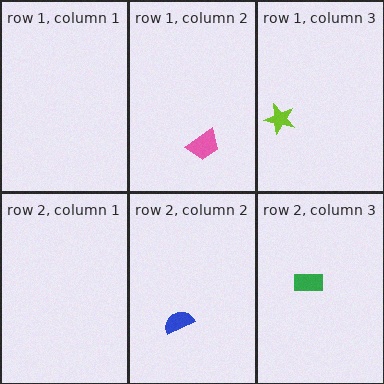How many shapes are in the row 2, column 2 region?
1.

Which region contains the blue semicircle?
The row 2, column 2 region.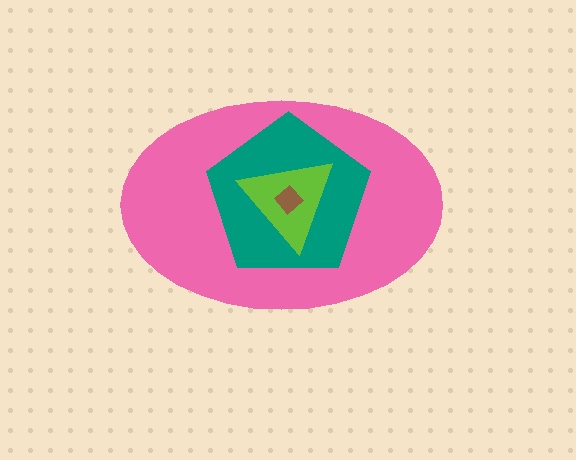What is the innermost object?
The brown diamond.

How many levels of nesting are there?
4.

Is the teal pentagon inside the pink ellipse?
Yes.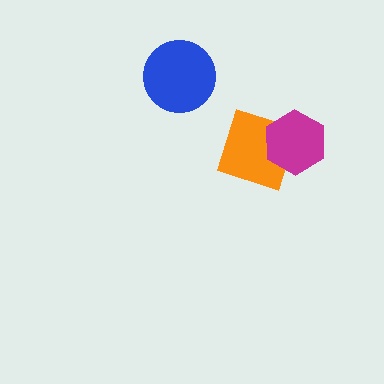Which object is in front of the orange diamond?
The magenta hexagon is in front of the orange diamond.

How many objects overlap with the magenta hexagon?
1 object overlaps with the magenta hexagon.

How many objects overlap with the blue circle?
0 objects overlap with the blue circle.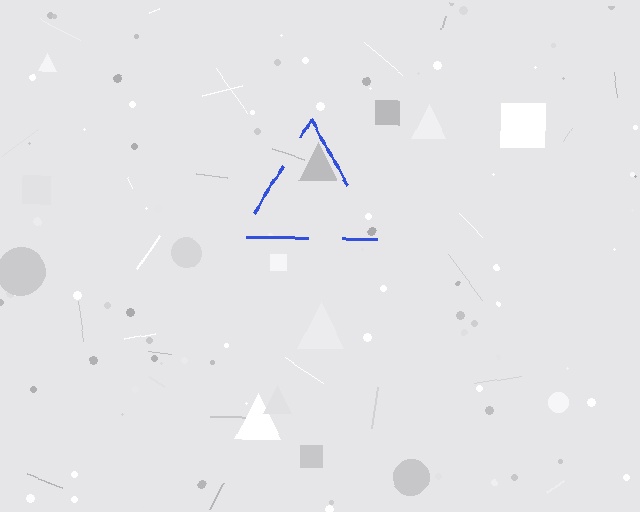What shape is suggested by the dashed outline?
The dashed outline suggests a triangle.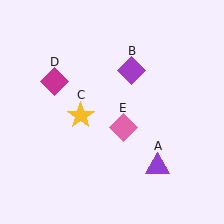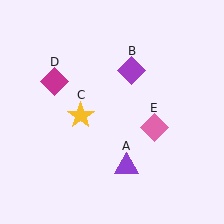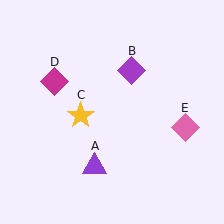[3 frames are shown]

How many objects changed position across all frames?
2 objects changed position: purple triangle (object A), pink diamond (object E).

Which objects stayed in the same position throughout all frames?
Purple diamond (object B) and yellow star (object C) and magenta diamond (object D) remained stationary.